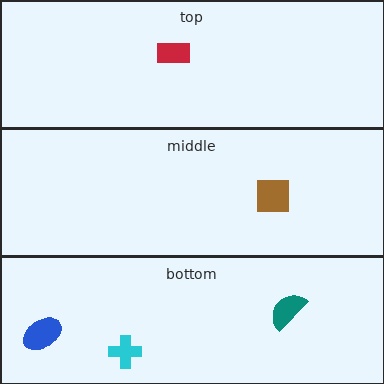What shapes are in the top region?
The red rectangle.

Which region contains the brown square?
The middle region.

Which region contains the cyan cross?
The bottom region.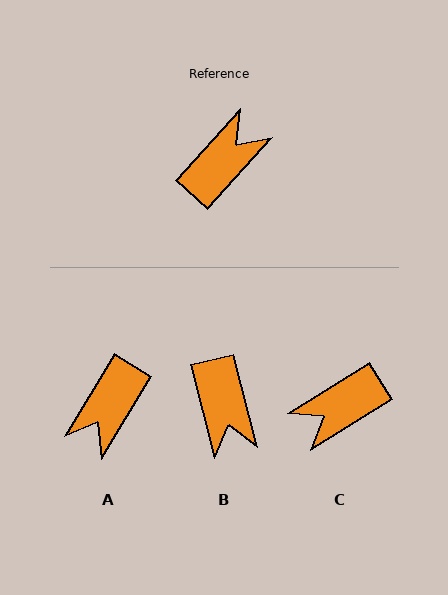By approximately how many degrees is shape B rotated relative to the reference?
Approximately 123 degrees clockwise.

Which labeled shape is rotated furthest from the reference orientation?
A, about 169 degrees away.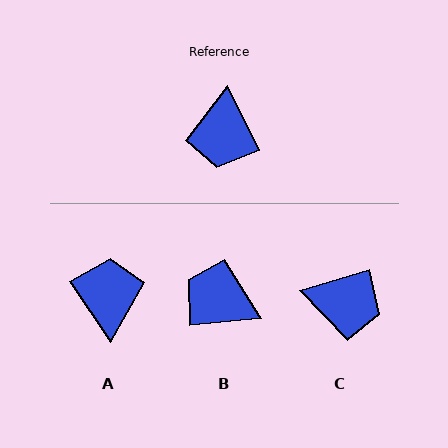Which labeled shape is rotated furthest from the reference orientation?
A, about 172 degrees away.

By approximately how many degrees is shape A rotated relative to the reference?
Approximately 172 degrees clockwise.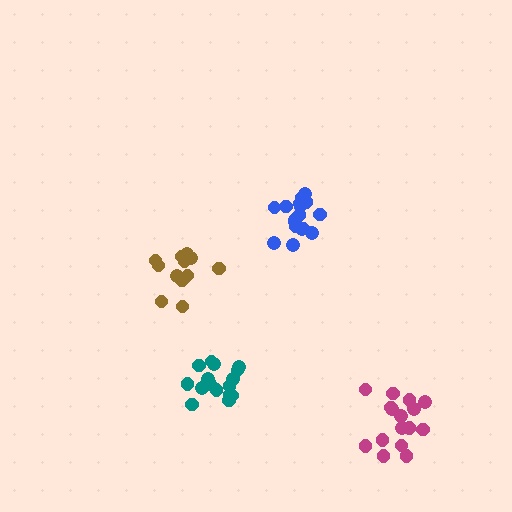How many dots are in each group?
Group 1: 16 dots, Group 2: 16 dots, Group 3: 17 dots, Group 4: 12 dots (61 total).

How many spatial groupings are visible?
There are 4 spatial groupings.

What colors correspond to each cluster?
The clusters are colored: teal, magenta, blue, brown.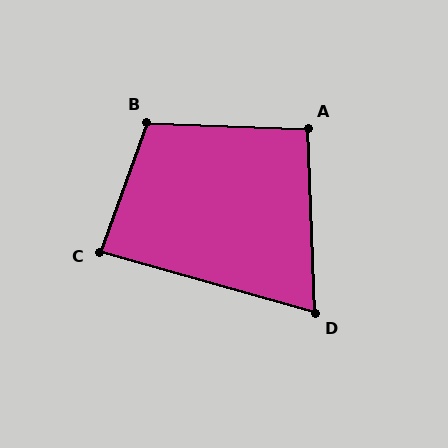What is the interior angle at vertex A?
Approximately 94 degrees (approximately right).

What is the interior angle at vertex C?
Approximately 86 degrees (approximately right).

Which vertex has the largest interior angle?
B, at approximately 108 degrees.